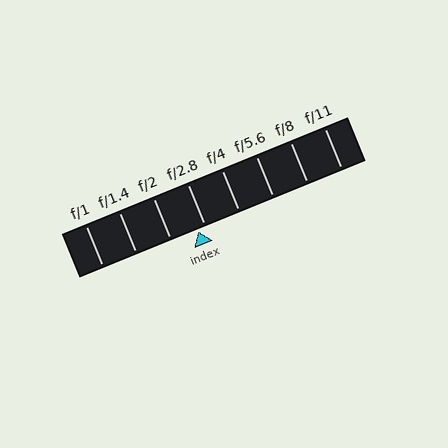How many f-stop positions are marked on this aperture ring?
There are 8 f-stop positions marked.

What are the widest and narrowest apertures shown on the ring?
The widest aperture shown is f/1 and the narrowest is f/11.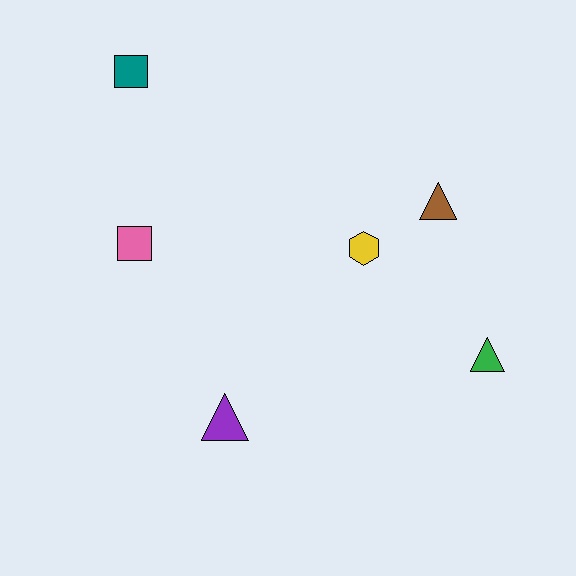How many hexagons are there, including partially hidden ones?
There is 1 hexagon.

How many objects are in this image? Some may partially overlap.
There are 6 objects.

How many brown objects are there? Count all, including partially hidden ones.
There is 1 brown object.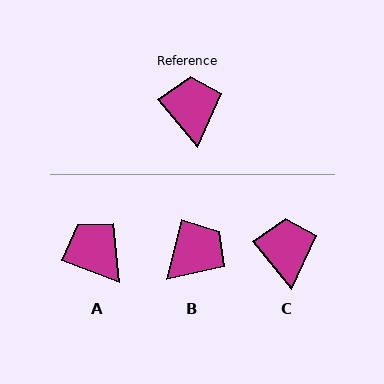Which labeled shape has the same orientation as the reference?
C.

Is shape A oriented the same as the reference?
No, it is off by about 31 degrees.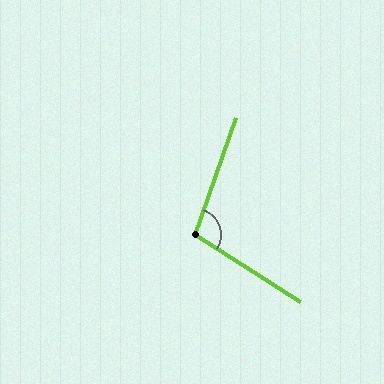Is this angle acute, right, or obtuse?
It is obtuse.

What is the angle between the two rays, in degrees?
Approximately 103 degrees.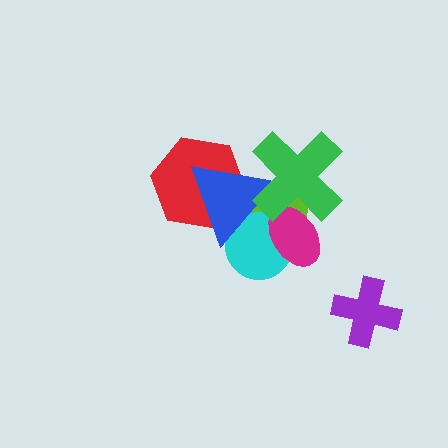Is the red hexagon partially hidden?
Yes, it is partially covered by another shape.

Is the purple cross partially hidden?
No, no other shape covers it.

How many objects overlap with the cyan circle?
3 objects overlap with the cyan circle.